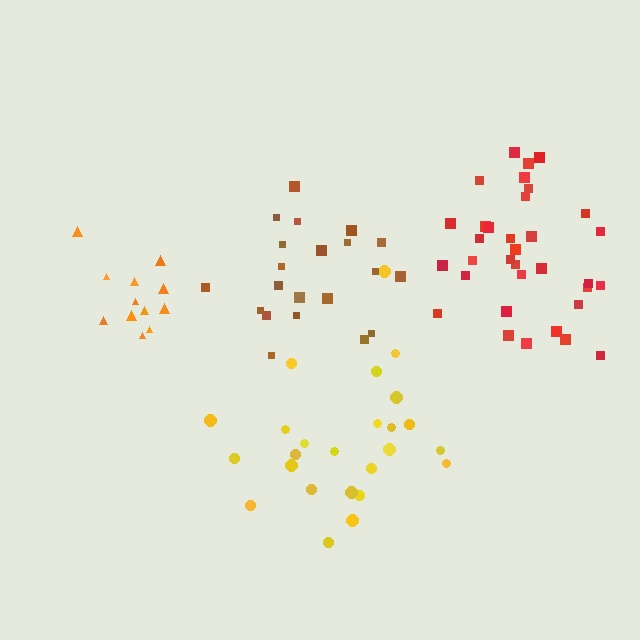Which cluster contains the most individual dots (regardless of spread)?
Red (34).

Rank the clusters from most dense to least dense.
orange, red, brown, yellow.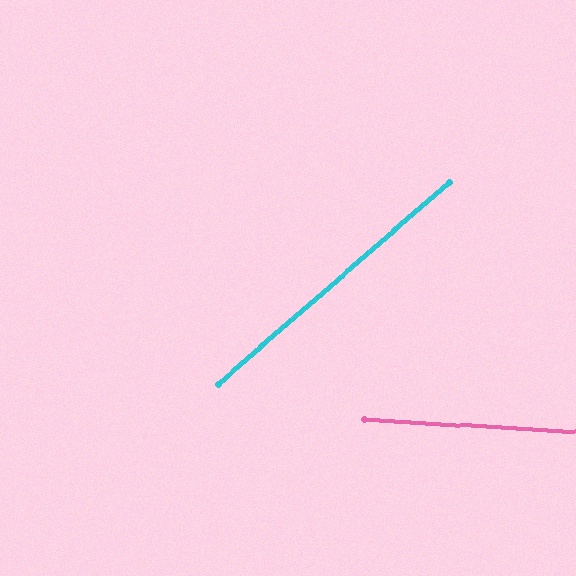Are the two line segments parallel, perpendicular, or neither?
Neither parallel nor perpendicular — they differ by about 45°.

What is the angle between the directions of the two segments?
Approximately 45 degrees.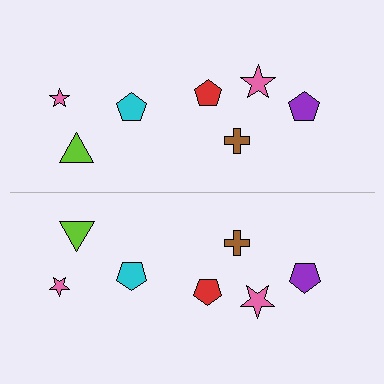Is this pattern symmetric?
Yes, this pattern has bilateral (reflection) symmetry.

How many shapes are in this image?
There are 14 shapes in this image.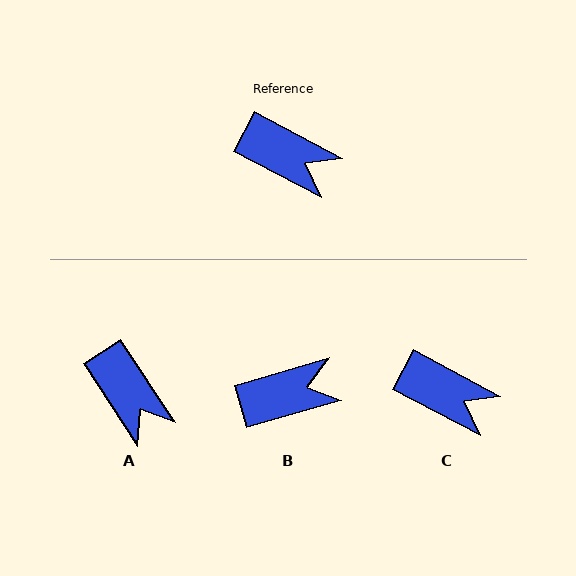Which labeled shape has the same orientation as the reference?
C.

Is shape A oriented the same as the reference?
No, it is off by about 29 degrees.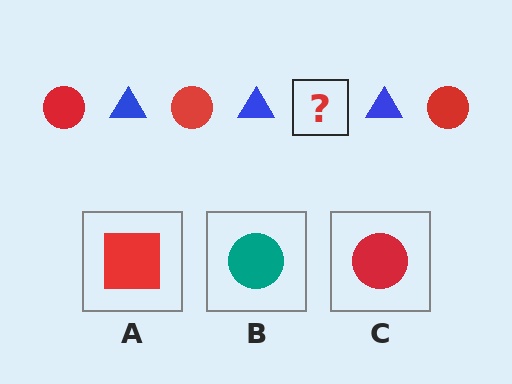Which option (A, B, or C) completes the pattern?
C.